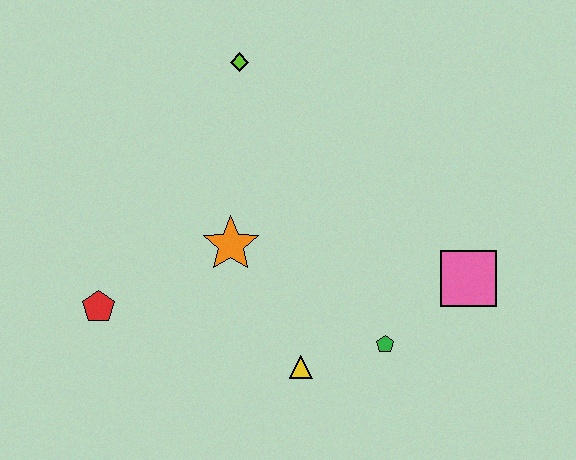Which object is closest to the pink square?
The green pentagon is closest to the pink square.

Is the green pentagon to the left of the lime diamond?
No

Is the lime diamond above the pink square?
Yes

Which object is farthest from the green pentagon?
The lime diamond is farthest from the green pentagon.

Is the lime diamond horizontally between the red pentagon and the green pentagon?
Yes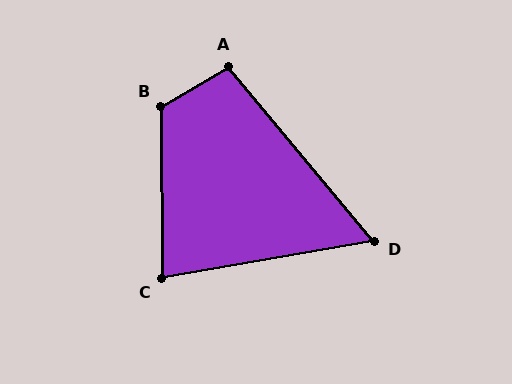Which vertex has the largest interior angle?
B, at approximately 120 degrees.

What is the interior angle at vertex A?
Approximately 100 degrees (obtuse).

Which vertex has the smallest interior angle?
D, at approximately 60 degrees.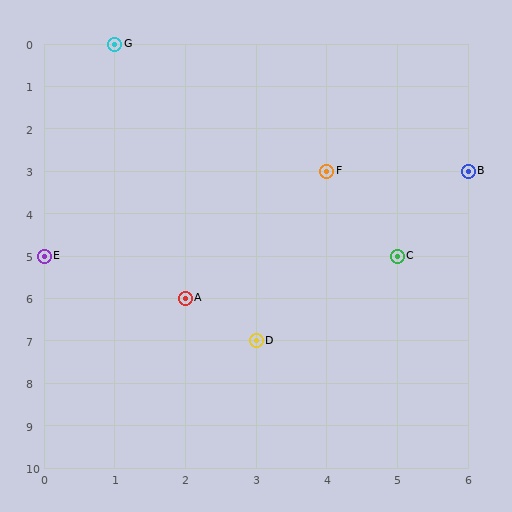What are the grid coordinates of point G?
Point G is at grid coordinates (1, 0).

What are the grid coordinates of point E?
Point E is at grid coordinates (0, 5).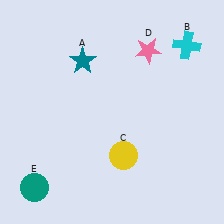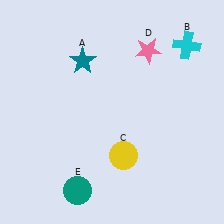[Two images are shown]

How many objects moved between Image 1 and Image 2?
1 object moved between the two images.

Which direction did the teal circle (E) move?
The teal circle (E) moved right.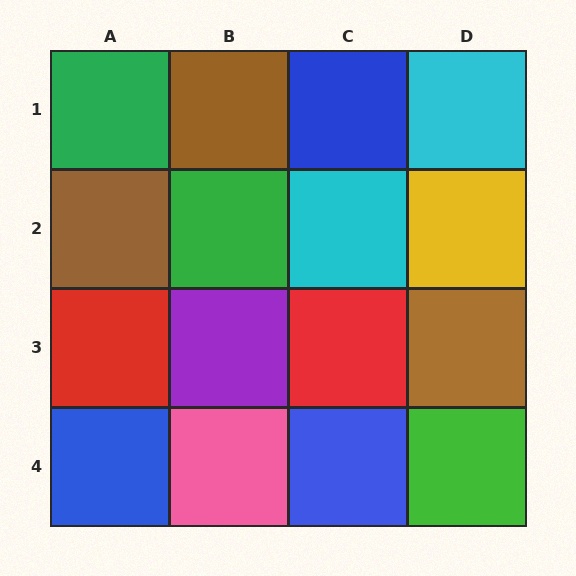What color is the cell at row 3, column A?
Red.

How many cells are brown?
3 cells are brown.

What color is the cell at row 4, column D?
Green.